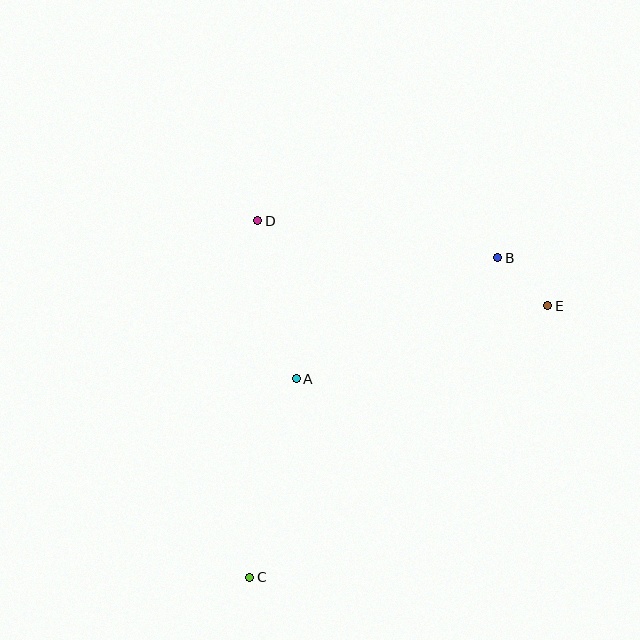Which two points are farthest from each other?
Points B and C are farthest from each other.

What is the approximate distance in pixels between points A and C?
The distance between A and C is approximately 204 pixels.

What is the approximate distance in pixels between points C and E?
The distance between C and E is approximately 403 pixels.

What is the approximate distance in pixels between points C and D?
The distance between C and D is approximately 356 pixels.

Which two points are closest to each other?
Points B and E are closest to each other.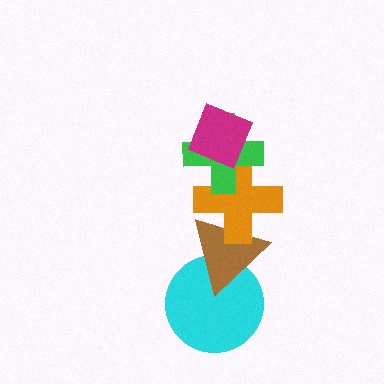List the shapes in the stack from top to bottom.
From top to bottom: the magenta diamond, the green cross, the orange cross, the brown triangle, the cyan circle.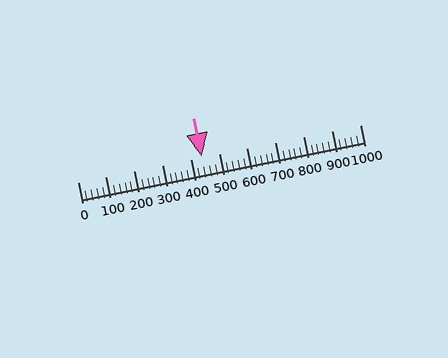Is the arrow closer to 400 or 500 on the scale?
The arrow is closer to 400.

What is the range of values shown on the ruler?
The ruler shows values from 0 to 1000.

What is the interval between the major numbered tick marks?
The major tick marks are spaced 100 units apart.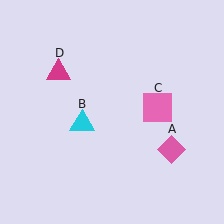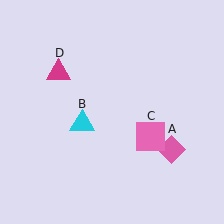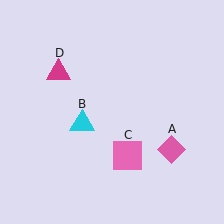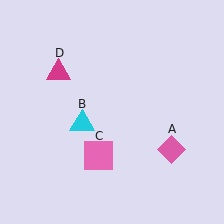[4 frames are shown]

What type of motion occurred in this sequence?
The pink square (object C) rotated clockwise around the center of the scene.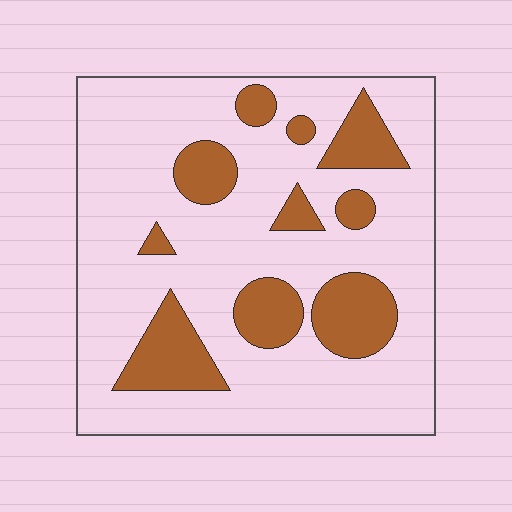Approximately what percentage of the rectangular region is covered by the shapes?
Approximately 20%.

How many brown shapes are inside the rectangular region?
10.